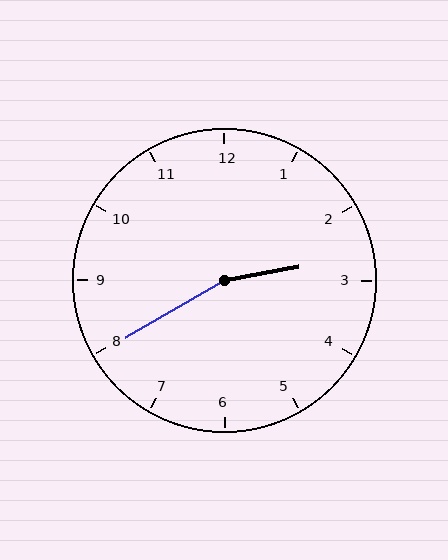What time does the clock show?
2:40.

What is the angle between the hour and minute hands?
Approximately 160 degrees.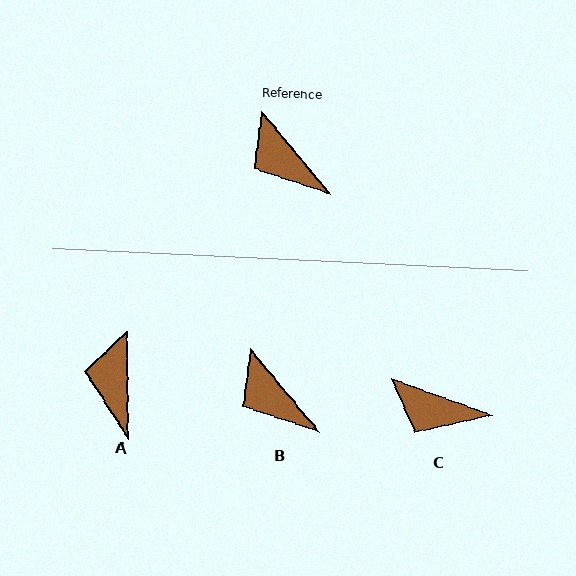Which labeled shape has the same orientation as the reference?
B.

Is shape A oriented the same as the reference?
No, it is off by about 39 degrees.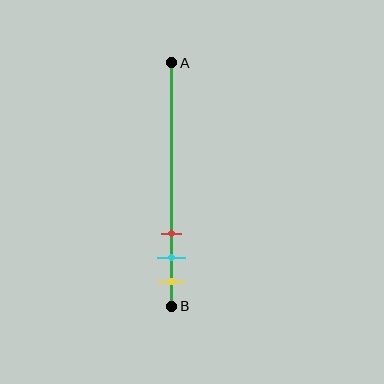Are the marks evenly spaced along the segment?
Yes, the marks are approximately evenly spaced.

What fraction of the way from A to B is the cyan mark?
The cyan mark is approximately 80% (0.8) of the way from A to B.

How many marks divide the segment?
There are 3 marks dividing the segment.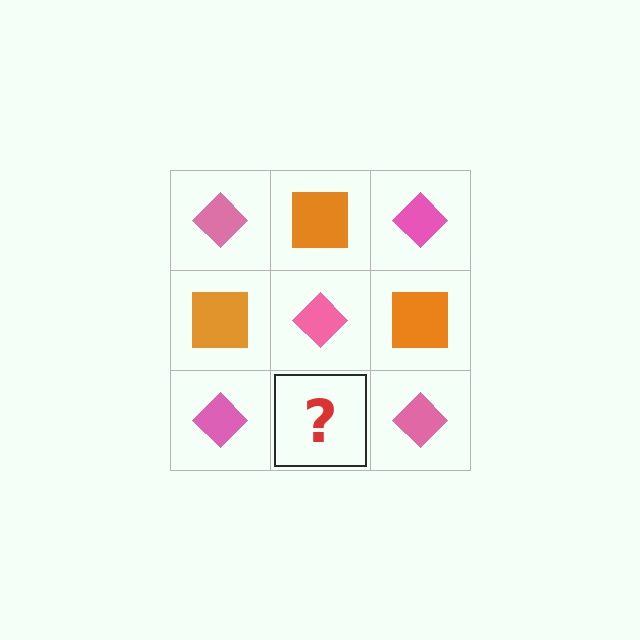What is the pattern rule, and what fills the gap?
The rule is that it alternates pink diamond and orange square in a checkerboard pattern. The gap should be filled with an orange square.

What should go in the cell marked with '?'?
The missing cell should contain an orange square.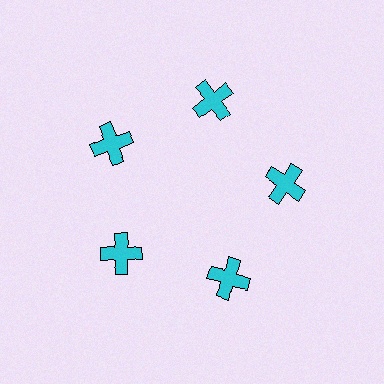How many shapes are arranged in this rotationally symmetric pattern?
There are 5 shapes, arranged in 5 groups of 1.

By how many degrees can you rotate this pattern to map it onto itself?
The pattern maps onto itself every 72 degrees of rotation.